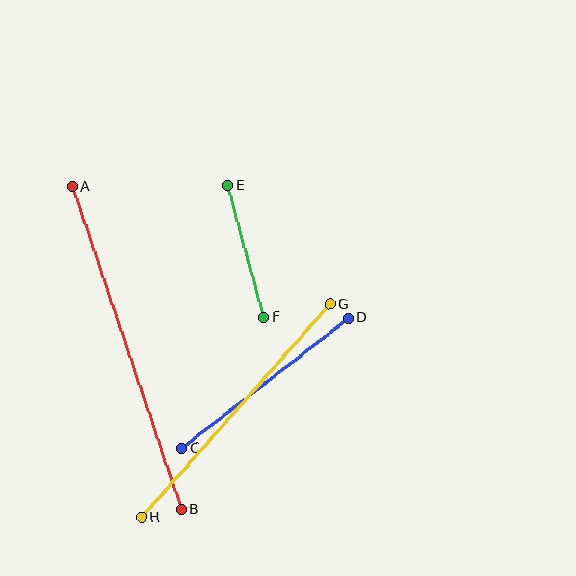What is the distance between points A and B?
The distance is approximately 340 pixels.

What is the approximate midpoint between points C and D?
The midpoint is at approximately (265, 383) pixels.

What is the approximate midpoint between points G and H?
The midpoint is at approximately (236, 411) pixels.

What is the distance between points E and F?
The distance is approximately 137 pixels.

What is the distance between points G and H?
The distance is approximately 284 pixels.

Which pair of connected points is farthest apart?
Points A and B are farthest apart.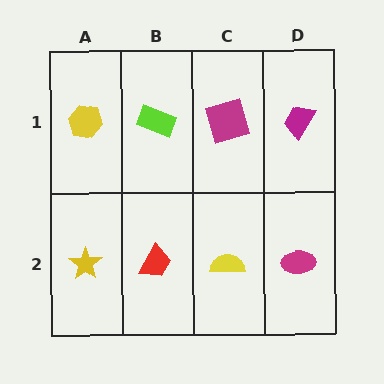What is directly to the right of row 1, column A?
A lime rectangle.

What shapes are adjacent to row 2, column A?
A yellow hexagon (row 1, column A), a red trapezoid (row 2, column B).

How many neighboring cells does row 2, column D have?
2.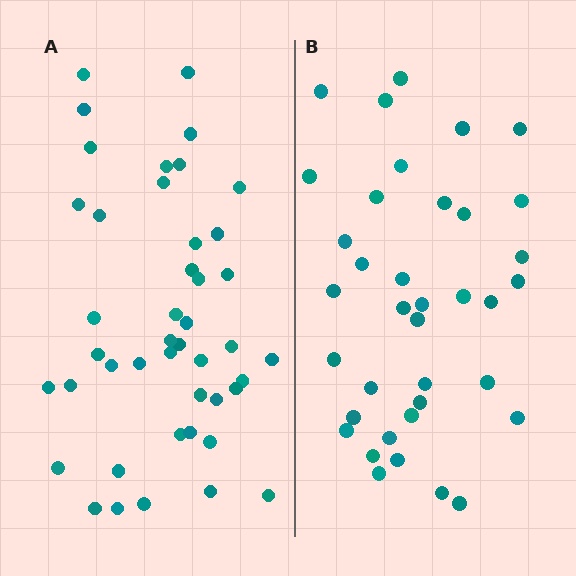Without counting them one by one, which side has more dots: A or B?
Region A (the left region) has more dots.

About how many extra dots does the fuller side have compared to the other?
Region A has roughly 8 or so more dots than region B.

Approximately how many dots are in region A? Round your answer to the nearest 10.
About 40 dots. (The exact count is 44, which rounds to 40.)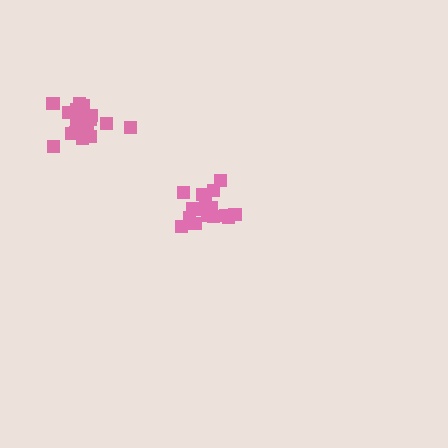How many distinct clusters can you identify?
There are 2 distinct clusters.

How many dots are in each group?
Group 1: 19 dots, Group 2: 18 dots (37 total).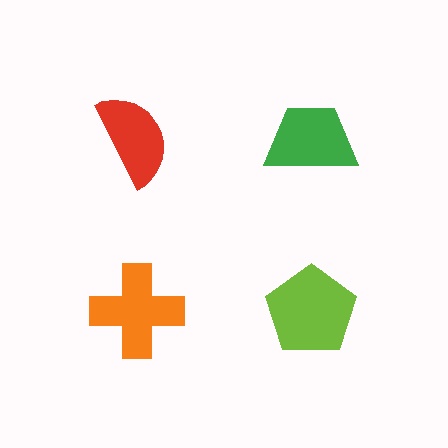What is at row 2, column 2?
A lime pentagon.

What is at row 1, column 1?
A red semicircle.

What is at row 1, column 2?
A green trapezoid.